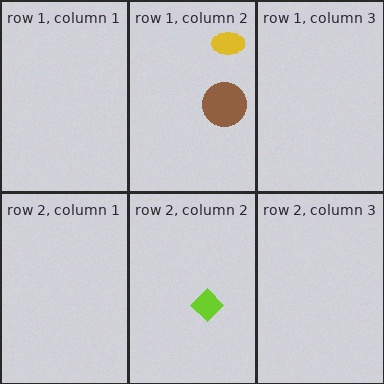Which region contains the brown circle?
The row 1, column 2 region.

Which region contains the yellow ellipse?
The row 1, column 2 region.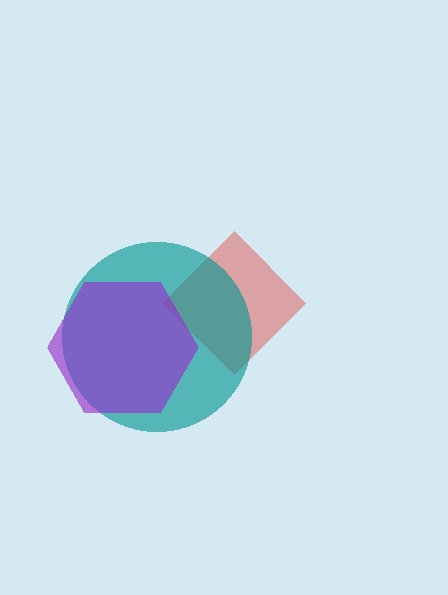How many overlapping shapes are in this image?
There are 3 overlapping shapes in the image.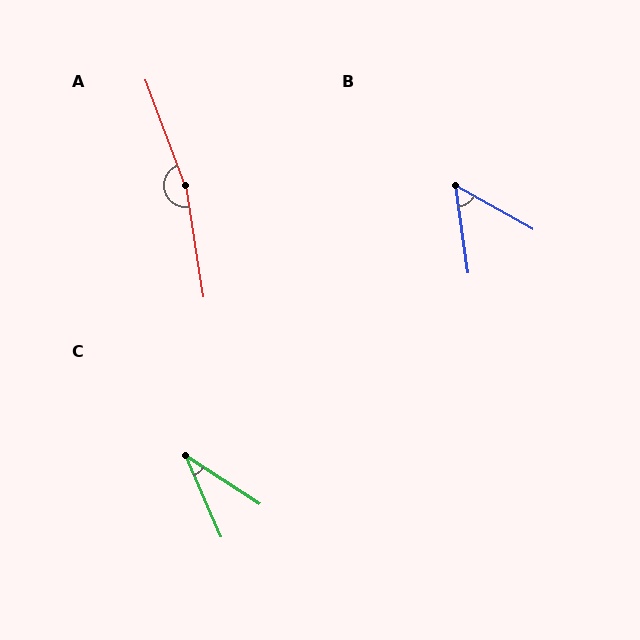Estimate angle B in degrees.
Approximately 53 degrees.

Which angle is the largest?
A, at approximately 169 degrees.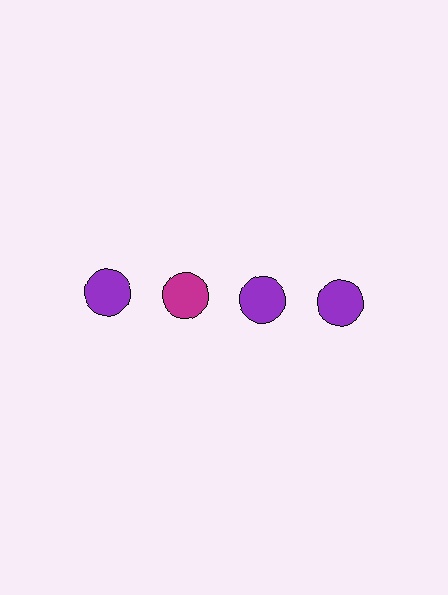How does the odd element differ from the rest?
It has a different color: magenta instead of purple.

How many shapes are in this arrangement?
There are 4 shapes arranged in a grid pattern.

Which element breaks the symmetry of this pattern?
The magenta circle in the top row, second from left column breaks the symmetry. All other shapes are purple circles.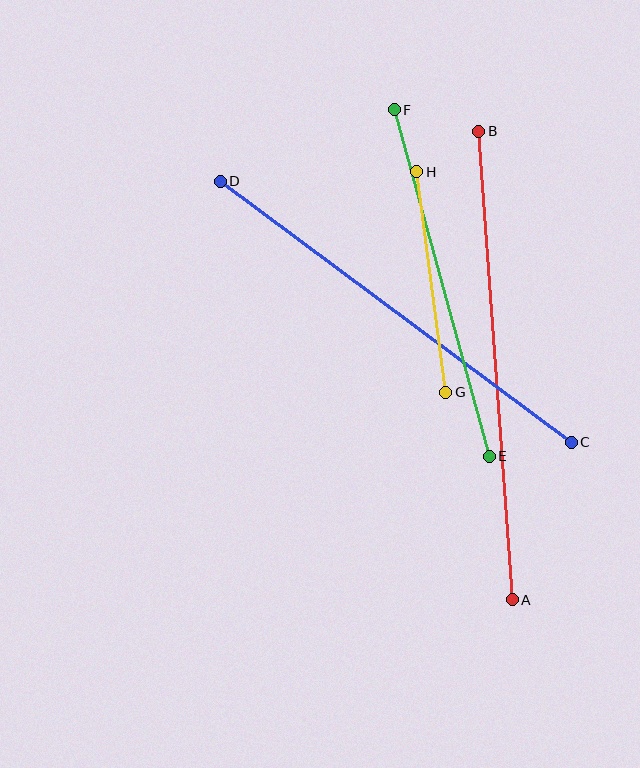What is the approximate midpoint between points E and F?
The midpoint is at approximately (442, 283) pixels.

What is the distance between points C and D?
The distance is approximately 437 pixels.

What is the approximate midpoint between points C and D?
The midpoint is at approximately (396, 312) pixels.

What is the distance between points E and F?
The distance is approximately 359 pixels.